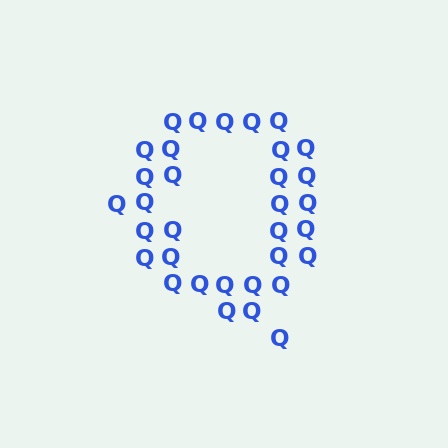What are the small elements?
The small elements are letter Q's.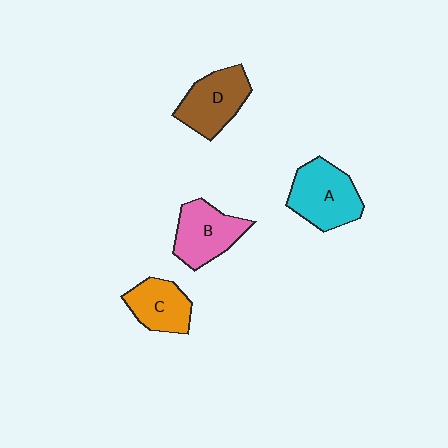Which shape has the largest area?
Shape A (cyan).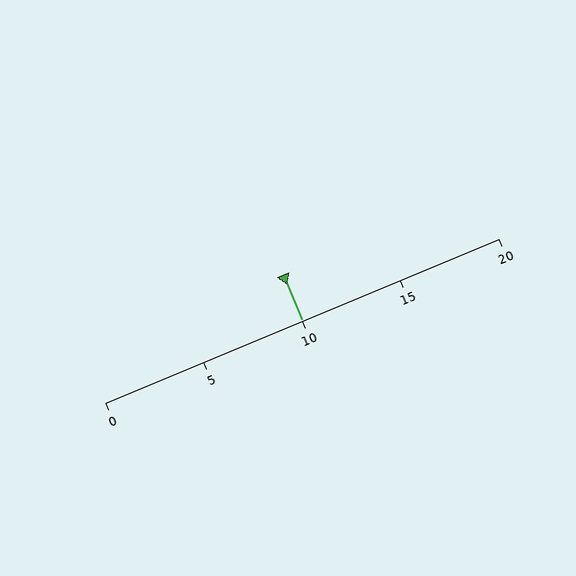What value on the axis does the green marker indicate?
The marker indicates approximately 10.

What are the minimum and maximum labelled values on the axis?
The axis runs from 0 to 20.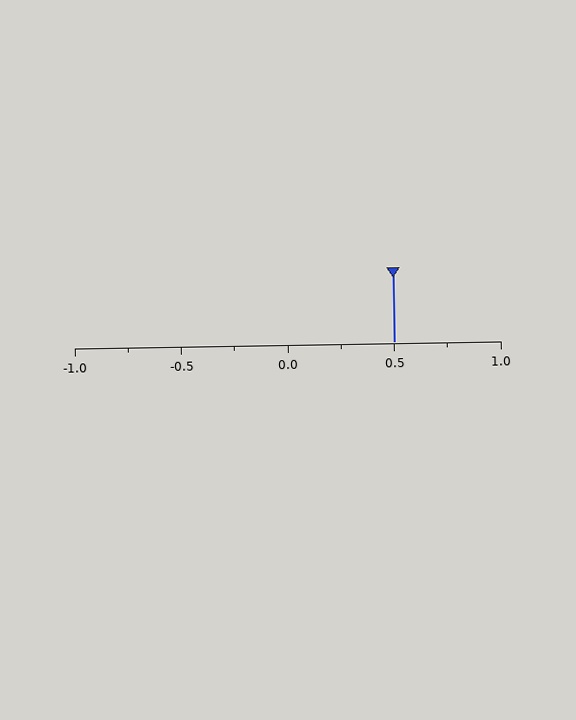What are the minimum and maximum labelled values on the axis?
The axis runs from -1.0 to 1.0.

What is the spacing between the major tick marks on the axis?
The major ticks are spaced 0.5 apart.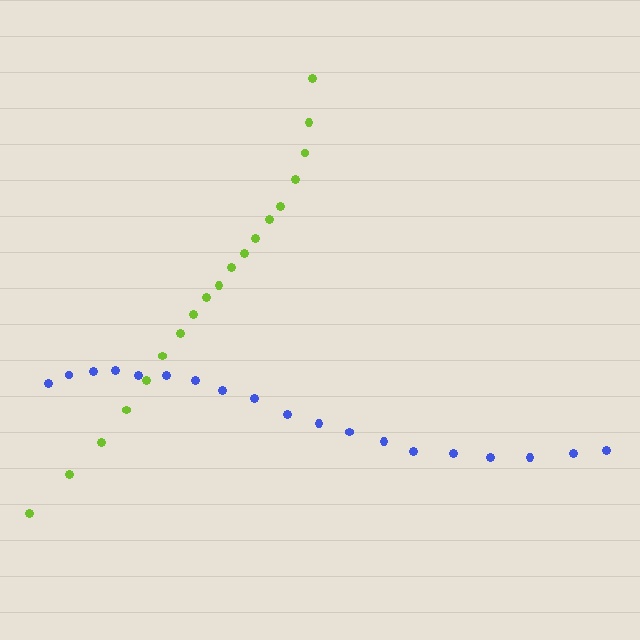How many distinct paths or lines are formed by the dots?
There are 2 distinct paths.